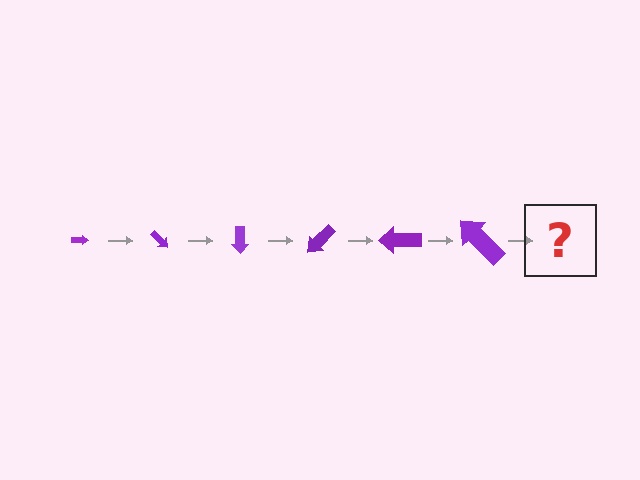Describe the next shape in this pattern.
It should be an arrow, larger than the previous one and rotated 270 degrees from the start.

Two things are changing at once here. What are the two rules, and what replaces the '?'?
The two rules are that the arrow grows larger each step and it rotates 45 degrees each step. The '?' should be an arrow, larger than the previous one and rotated 270 degrees from the start.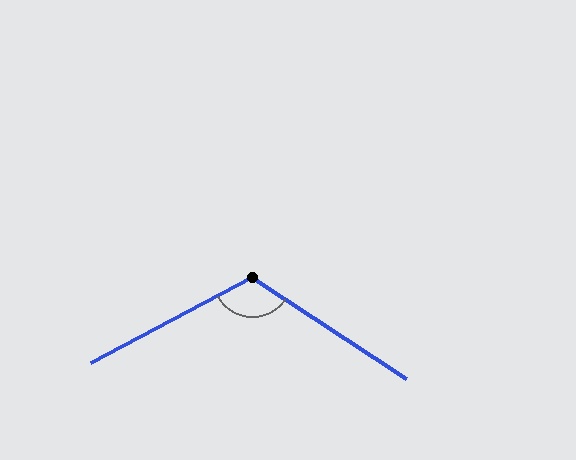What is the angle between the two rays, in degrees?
Approximately 119 degrees.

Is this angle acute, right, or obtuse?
It is obtuse.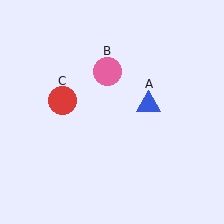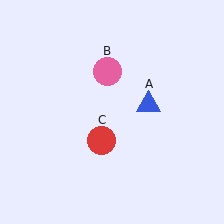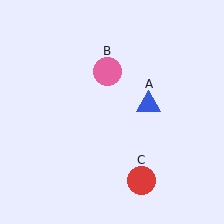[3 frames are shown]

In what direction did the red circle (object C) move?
The red circle (object C) moved down and to the right.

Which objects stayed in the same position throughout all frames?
Blue triangle (object A) and pink circle (object B) remained stationary.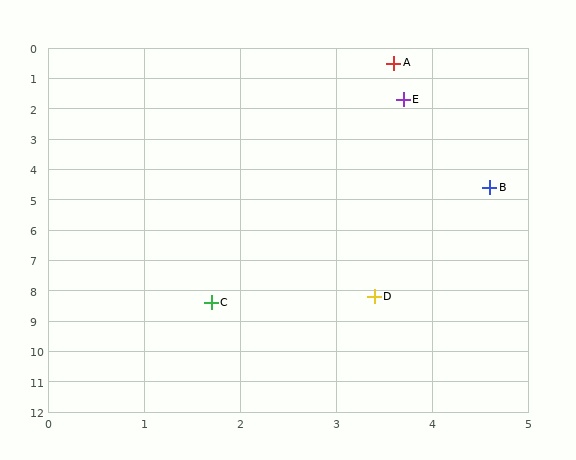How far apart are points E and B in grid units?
Points E and B are about 3.0 grid units apart.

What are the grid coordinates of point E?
Point E is at approximately (3.7, 1.7).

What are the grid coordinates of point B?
Point B is at approximately (4.6, 4.6).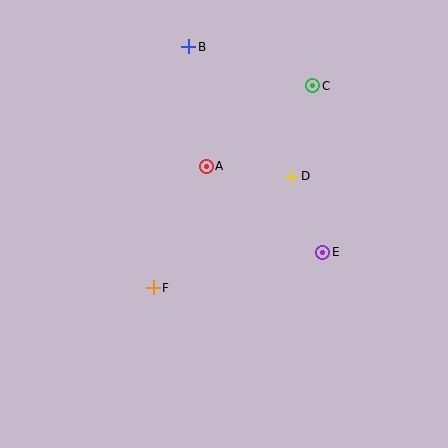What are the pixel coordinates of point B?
Point B is at (189, 47).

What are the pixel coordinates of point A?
Point A is at (206, 166).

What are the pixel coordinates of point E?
Point E is at (323, 252).